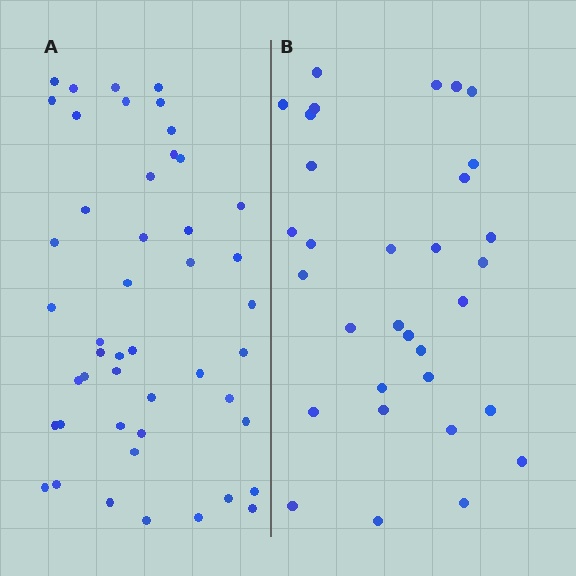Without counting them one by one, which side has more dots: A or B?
Region A (the left region) has more dots.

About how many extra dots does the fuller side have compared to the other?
Region A has approximately 15 more dots than region B.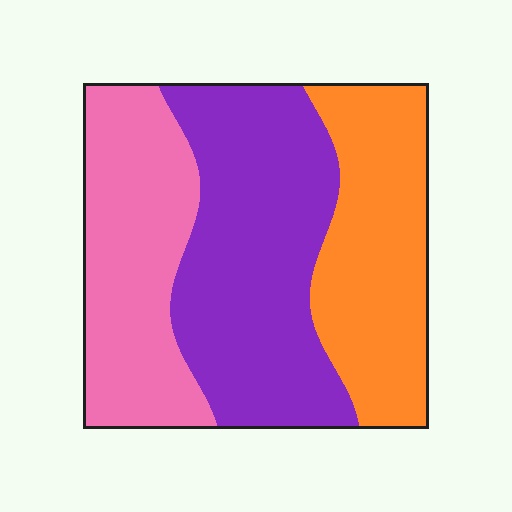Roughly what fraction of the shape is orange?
Orange covers 29% of the shape.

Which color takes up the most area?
Purple, at roughly 40%.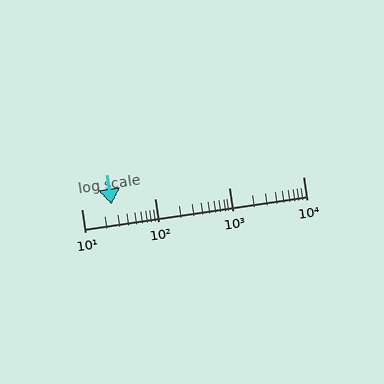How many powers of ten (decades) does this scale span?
The scale spans 3 decades, from 10 to 10000.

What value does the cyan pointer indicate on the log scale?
The pointer indicates approximately 26.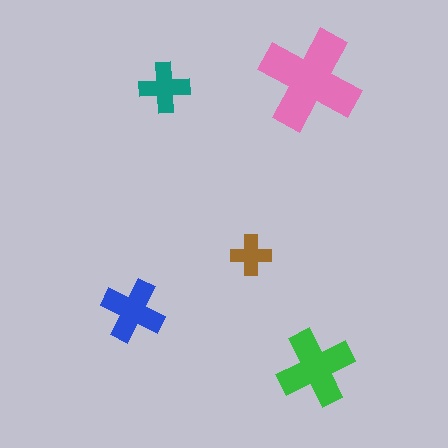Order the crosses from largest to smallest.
the pink one, the green one, the blue one, the teal one, the brown one.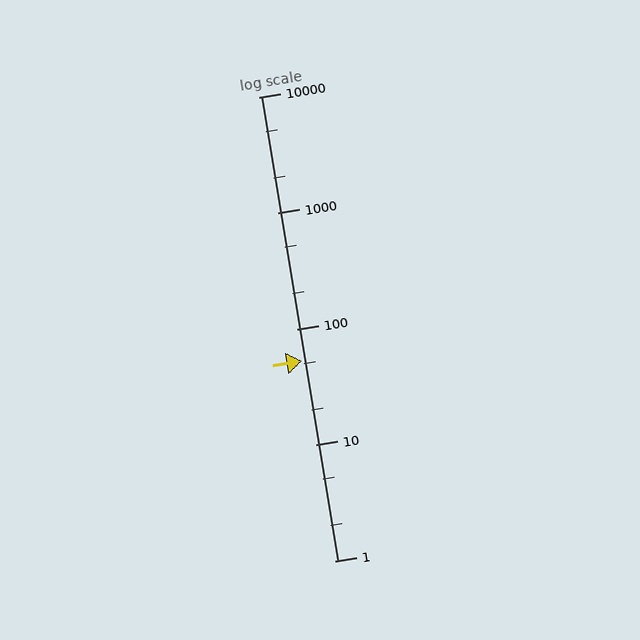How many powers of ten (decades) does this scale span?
The scale spans 4 decades, from 1 to 10000.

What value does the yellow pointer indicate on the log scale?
The pointer indicates approximately 53.